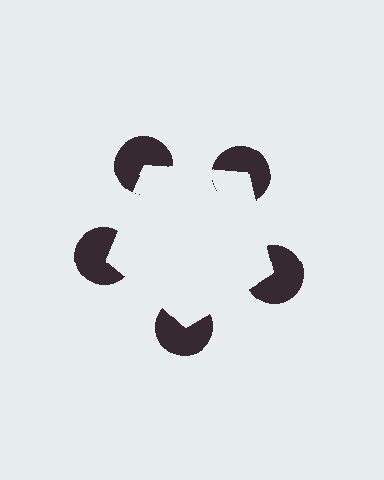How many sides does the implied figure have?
5 sides.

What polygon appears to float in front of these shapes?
An illusory pentagon — its edges are inferred from the aligned wedge cuts in the pac-man discs, not physically drawn.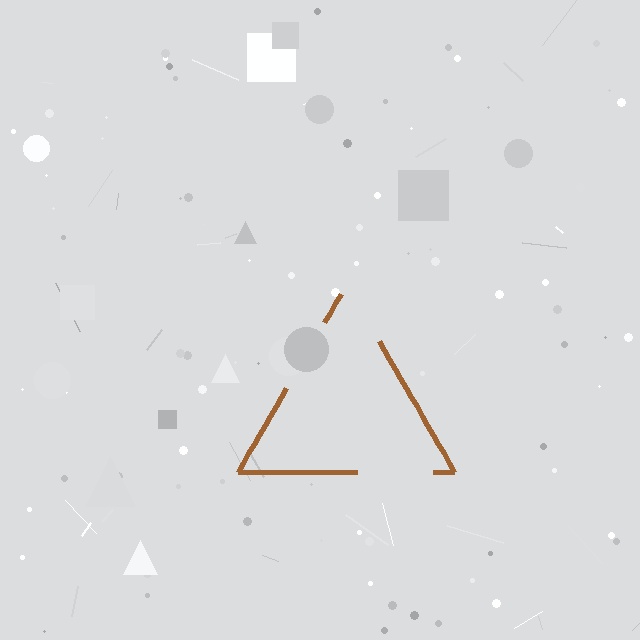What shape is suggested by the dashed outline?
The dashed outline suggests a triangle.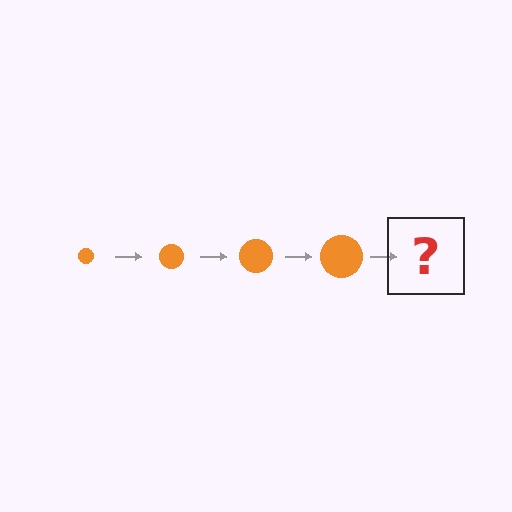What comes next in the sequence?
The next element should be an orange circle, larger than the previous one.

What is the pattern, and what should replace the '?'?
The pattern is that the circle gets progressively larger each step. The '?' should be an orange circle, larger than the previous one.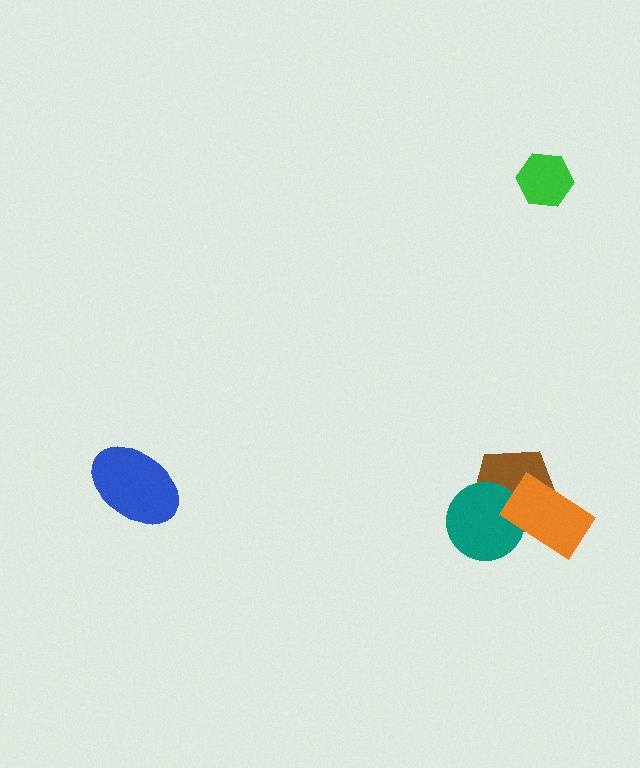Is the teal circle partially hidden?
Yes, it is partially covered by another shape.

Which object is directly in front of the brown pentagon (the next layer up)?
The teal circle is directly in front of the brown pentagon.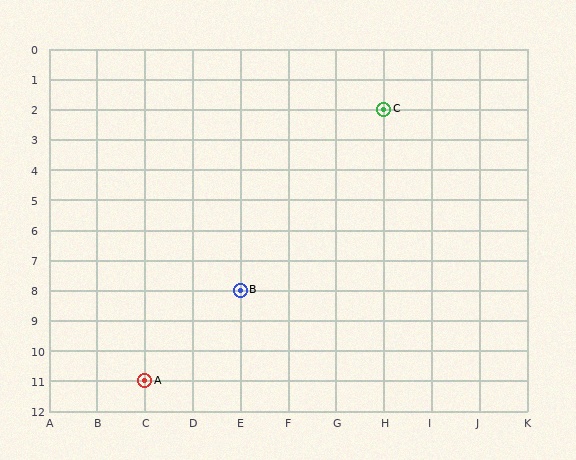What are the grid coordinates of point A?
Point A is at grid coordinates (C, 11).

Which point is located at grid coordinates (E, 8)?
Point B is at (E, 8).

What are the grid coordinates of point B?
Point B is at grid coordinates (E, 8).